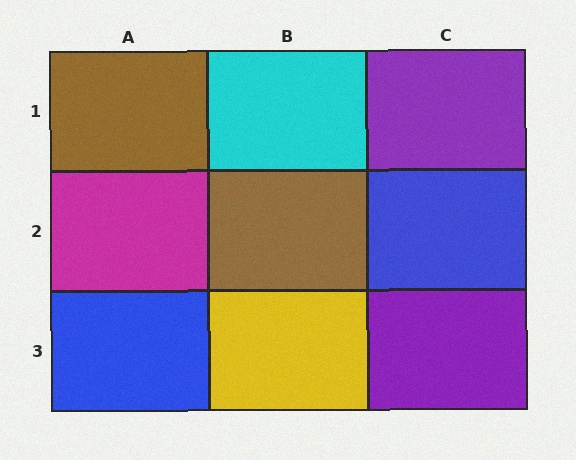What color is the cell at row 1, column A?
Brown.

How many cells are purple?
2 cells are purple.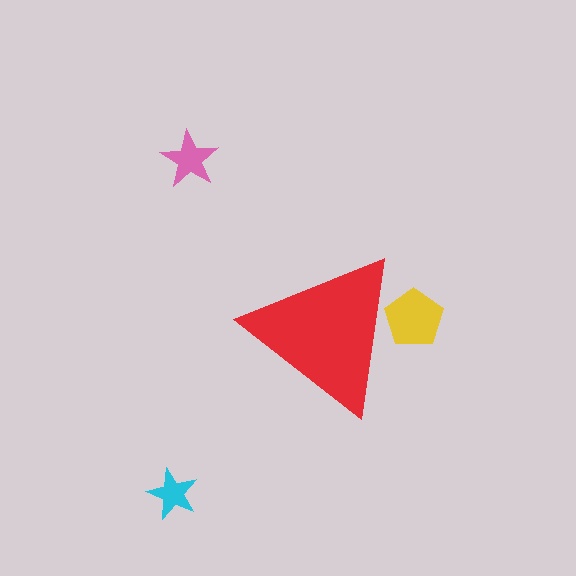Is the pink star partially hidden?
No, the pink star is fully visible.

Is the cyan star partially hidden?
No, the cyan star is fully visible.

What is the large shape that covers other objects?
A red triangle.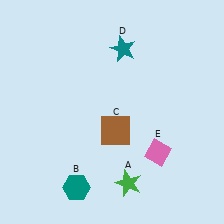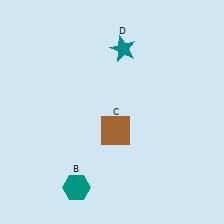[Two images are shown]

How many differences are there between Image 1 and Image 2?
There are 2 differences between the two images.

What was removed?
The pink diamond (E), the green star (A) were removed in Image 2.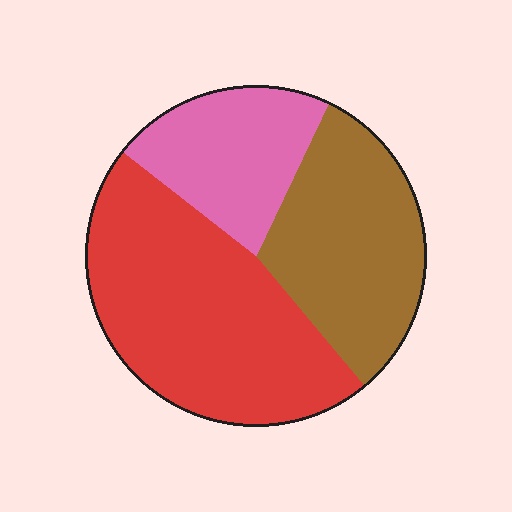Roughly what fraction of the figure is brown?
Brown takes up between a quarter and a half of the figure.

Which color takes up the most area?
Red, at roughly 45%.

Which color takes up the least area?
Pink, at roughly 20%.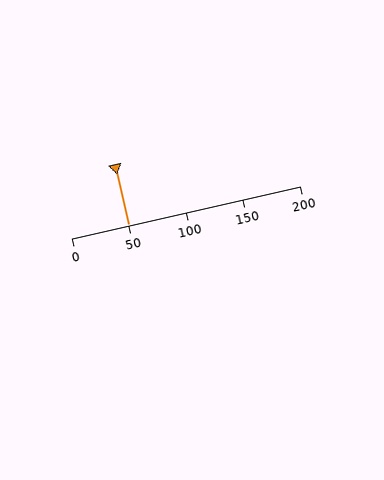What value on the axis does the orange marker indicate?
The marker indicates approximately 50.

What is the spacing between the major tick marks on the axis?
The major ticks are spaced 50 apart.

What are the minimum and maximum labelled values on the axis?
The axis runs from 0 to 200.